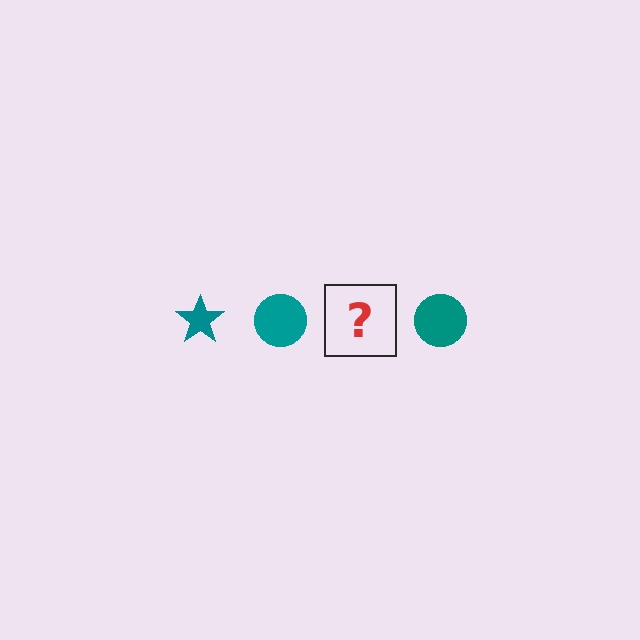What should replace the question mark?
The question mark should be replaced with a teal star.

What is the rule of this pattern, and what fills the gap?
The rule is that the pattern cycles through star, circle shapes in teal. The gap should be filled with a teal star.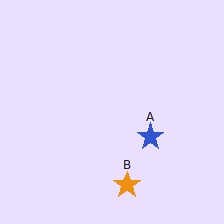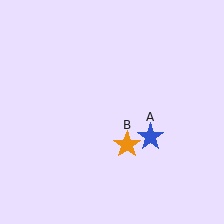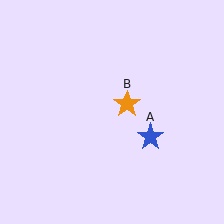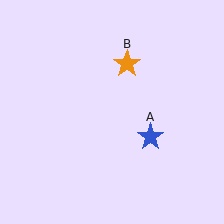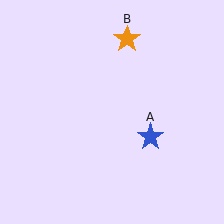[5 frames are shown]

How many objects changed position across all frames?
1 object changed position: orange star (object B).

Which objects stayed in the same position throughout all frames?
Blue star (object A) remained stationary.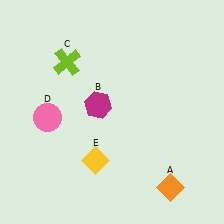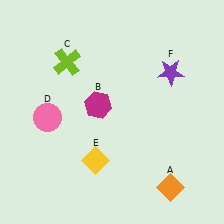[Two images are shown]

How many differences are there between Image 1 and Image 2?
There is 1 difference between the two images.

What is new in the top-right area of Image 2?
A purple star (F) was added in the top-right area of Image 2.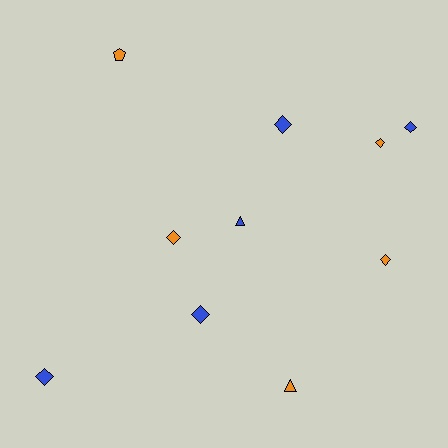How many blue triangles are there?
There is 1 blue triangle.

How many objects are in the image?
There are 10 objects.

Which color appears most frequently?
Orange, with 5 objects.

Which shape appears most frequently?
Diamond, with 7 objects.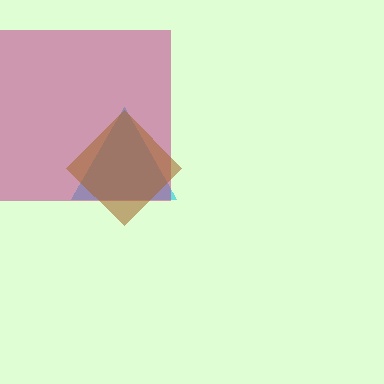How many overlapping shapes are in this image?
There are 3 overlapping shapes in the image.